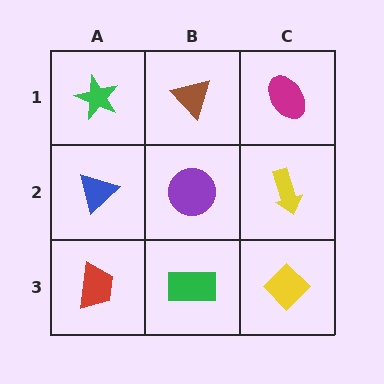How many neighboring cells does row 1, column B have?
3.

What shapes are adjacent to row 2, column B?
A brown triangle (row 1, column B), a green rectangle (row 3, column B), a blue triangle (row 2, column A), a yellow arrow (row 2, column C).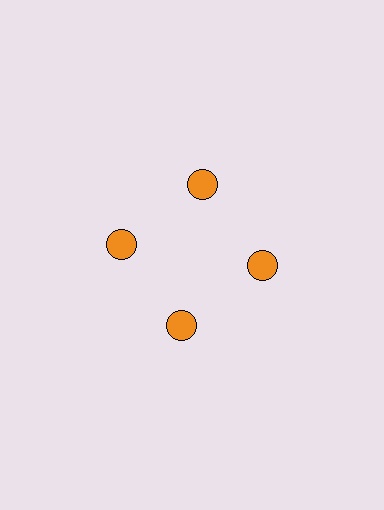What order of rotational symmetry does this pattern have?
This pattern has 4-fold rotational symmetry.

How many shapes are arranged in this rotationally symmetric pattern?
There are 4 shapes, arranged in 4 groups of 1.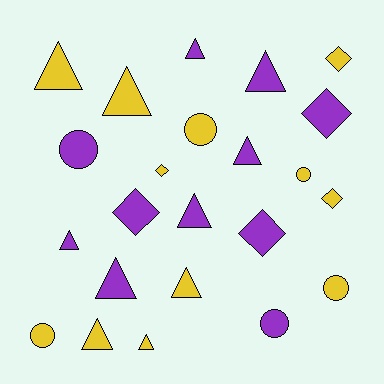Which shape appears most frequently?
Triangle, with 11 objects.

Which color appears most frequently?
Yellow, with 12 objects.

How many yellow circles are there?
There are 4 yellow circles.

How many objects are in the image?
There are 23 objects.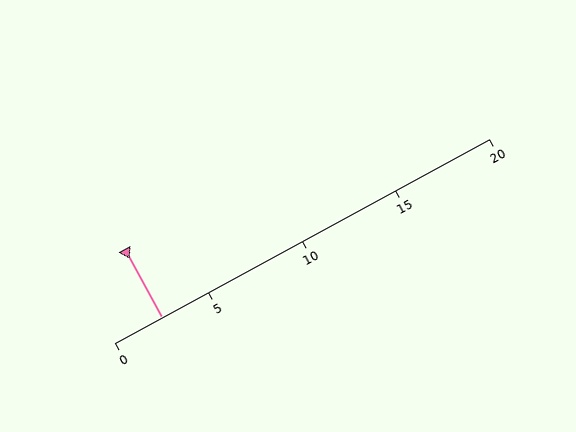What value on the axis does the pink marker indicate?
The marker indicates approximately 2.5.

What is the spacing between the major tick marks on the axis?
The major ticks are spaced 5 apart.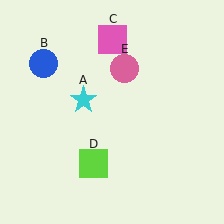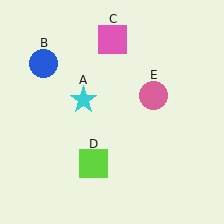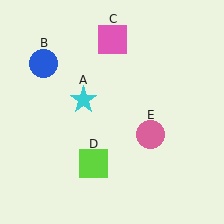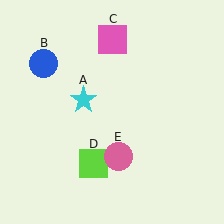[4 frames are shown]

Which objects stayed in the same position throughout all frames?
Cyan star (object A) and blue circle (object B) and pink square (object C) and lime square (object D) remained stationary.